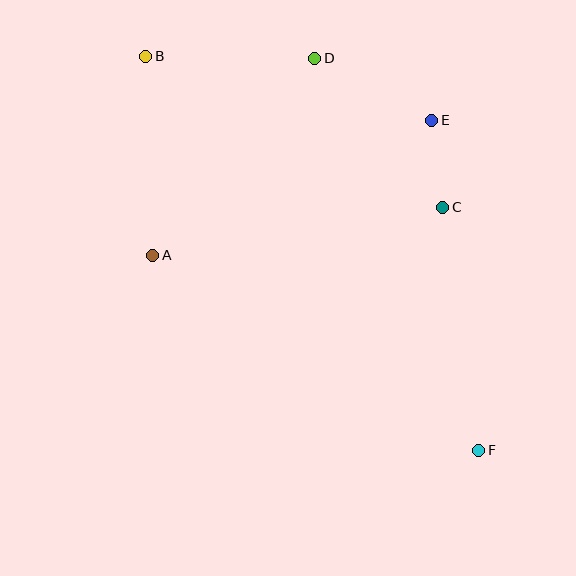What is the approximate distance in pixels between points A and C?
The distance between A and C is approximately 294 pixels.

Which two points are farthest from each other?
Points B and F are farthest from each other.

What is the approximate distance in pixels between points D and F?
The distance between D and F is approximately 425 pixels.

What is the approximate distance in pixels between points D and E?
The distance between D and E is approximately 133 pixels.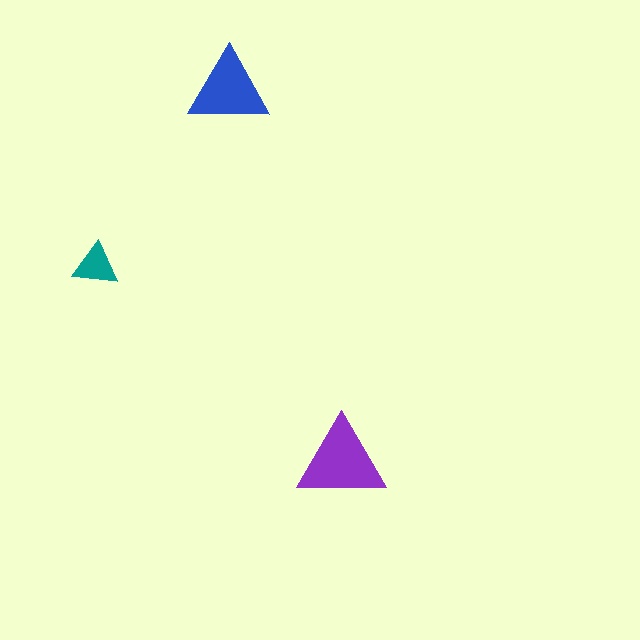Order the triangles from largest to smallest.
the purple one, the blue one, the teal one.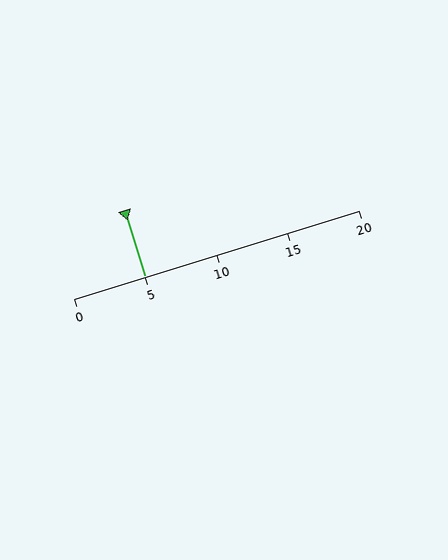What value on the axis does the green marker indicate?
The marker indicates approximately 5.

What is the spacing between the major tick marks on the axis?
The major ticks are spaced 5 apart.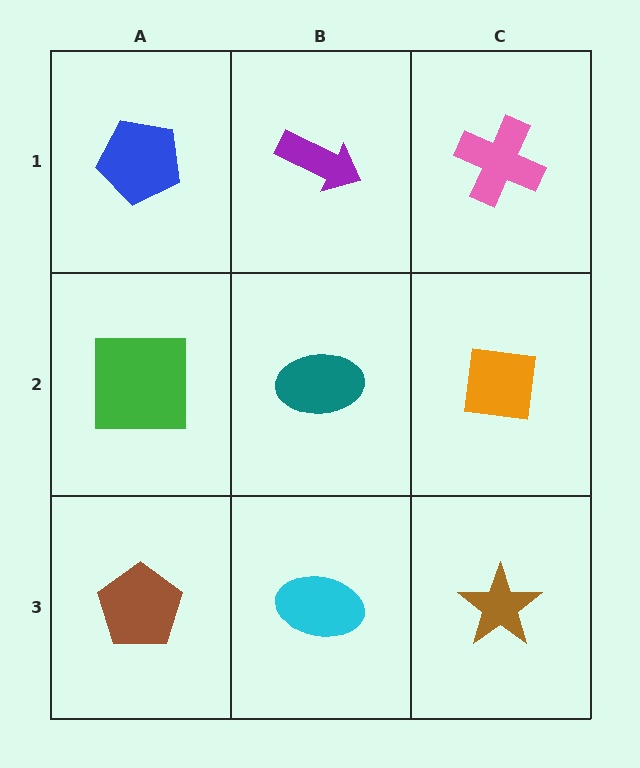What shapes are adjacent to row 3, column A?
A green square (row 2, column A), a cyan ellipse (row 3, column B).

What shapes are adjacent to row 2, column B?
A purple arrow (row 1, column B), a cyan ellipse (row 3, column B), a green square (row 2, column A), an orange square (row 2, column C).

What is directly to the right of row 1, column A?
A purple arrow.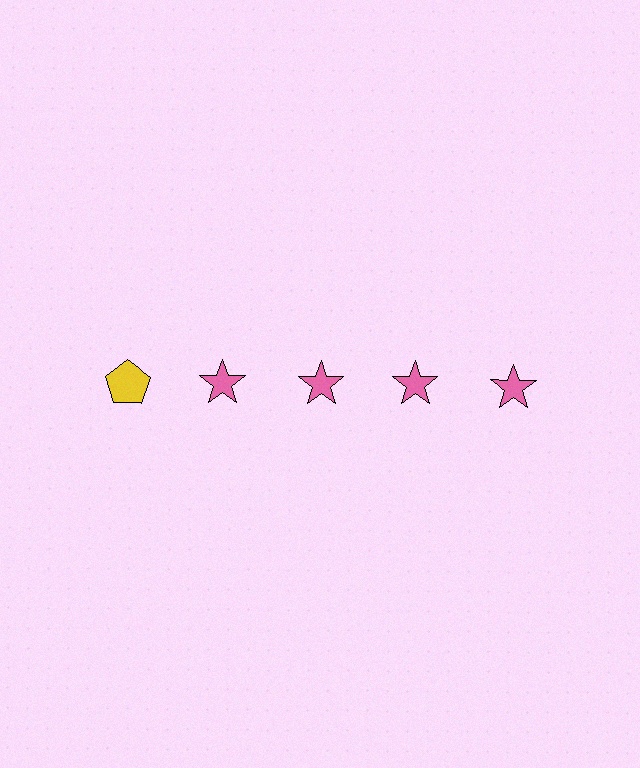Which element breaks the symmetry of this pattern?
The yellow pentagon in the top row, leftmost column breaks the symmetry. All other shapes are pink stars.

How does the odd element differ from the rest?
It differs in both color (yellow instead of pink) and shape (pentagon instead of star).